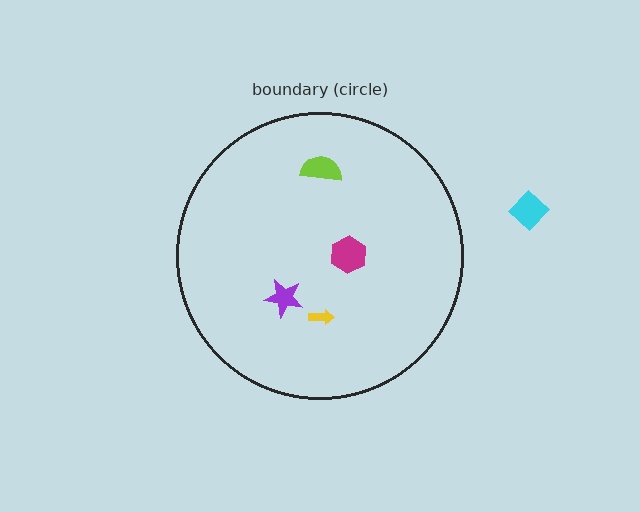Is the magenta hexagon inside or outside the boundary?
Inside.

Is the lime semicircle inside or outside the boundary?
Inside.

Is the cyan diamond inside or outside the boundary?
Outside.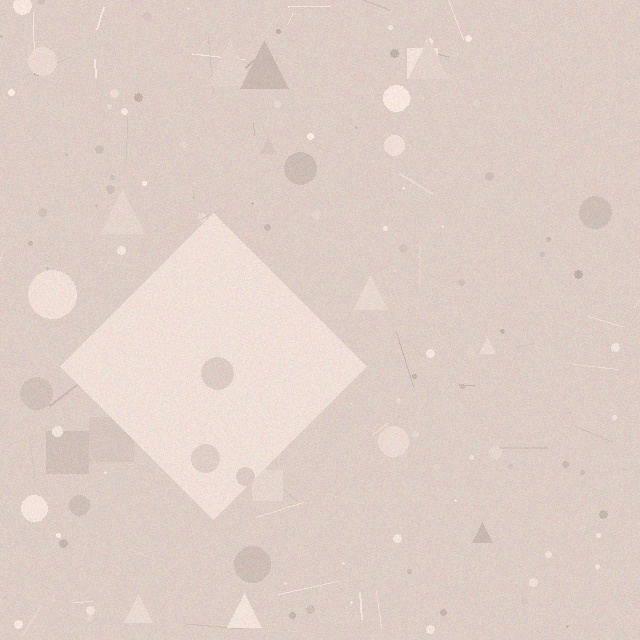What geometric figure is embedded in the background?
A diamond is embedded in the background.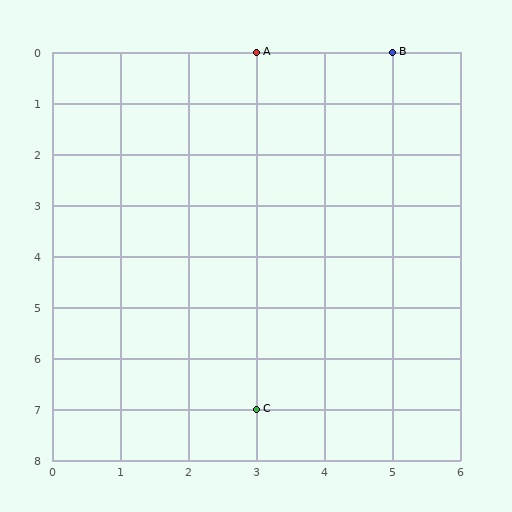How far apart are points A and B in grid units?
Points A and B are 2 columns apart.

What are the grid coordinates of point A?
Point A is at grid coordinates (3, 0).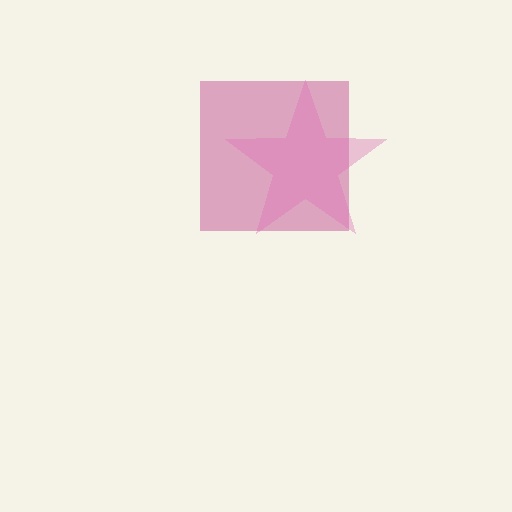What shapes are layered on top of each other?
The layered shapes are: a magenta square, a pink star.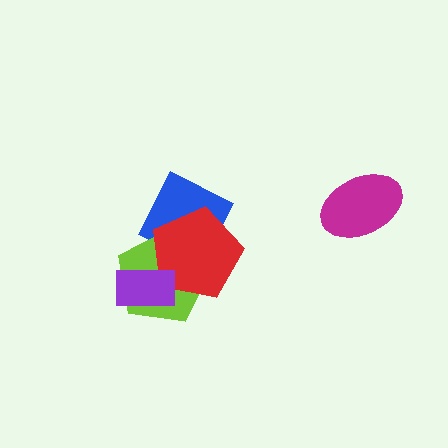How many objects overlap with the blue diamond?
2 objects overlap with the blue diamond.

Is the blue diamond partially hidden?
Yes, it is partially covered by another shape.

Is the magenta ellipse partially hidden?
No, no other shape covers it.